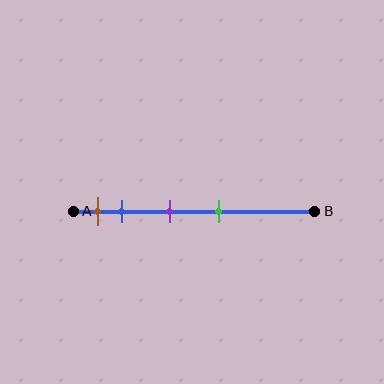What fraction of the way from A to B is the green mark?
The green mark is approximately 60% (0.6) of the way from A to B.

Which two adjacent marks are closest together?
The brown and blue marks are the closest adjacent pair.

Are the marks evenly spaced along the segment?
No, the marks are not evenly spaced.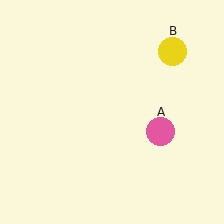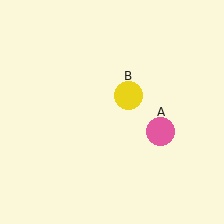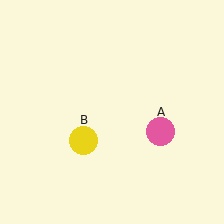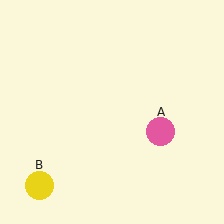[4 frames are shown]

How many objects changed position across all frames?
1 object changed position: yellow circle (object B).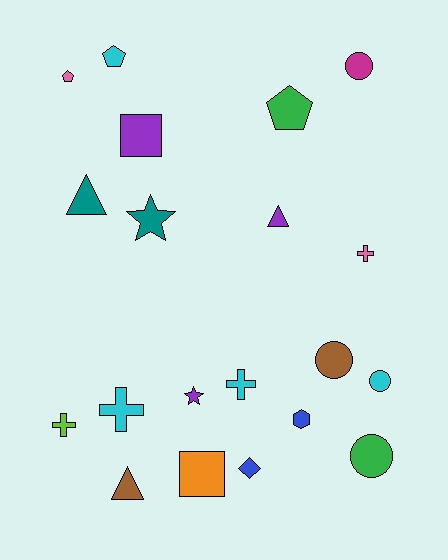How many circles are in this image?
There are 4 circles.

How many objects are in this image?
There are 20 objects.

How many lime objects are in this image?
There is 1 lime object.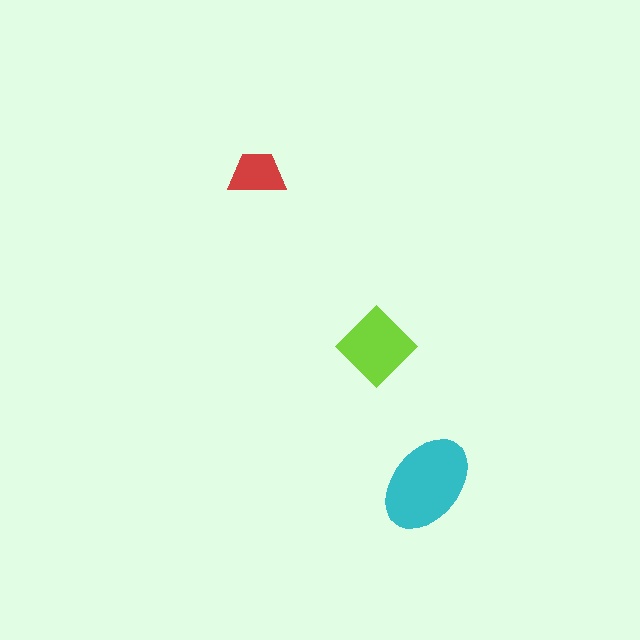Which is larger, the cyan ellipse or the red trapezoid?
The cyan ellipse.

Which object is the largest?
The cyan ellipse.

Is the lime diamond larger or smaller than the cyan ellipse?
Smaller.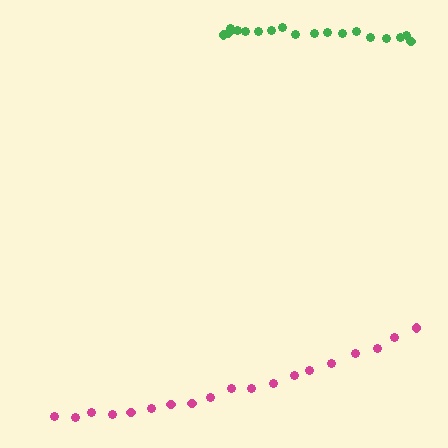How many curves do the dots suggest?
There are 2 distinct paths.